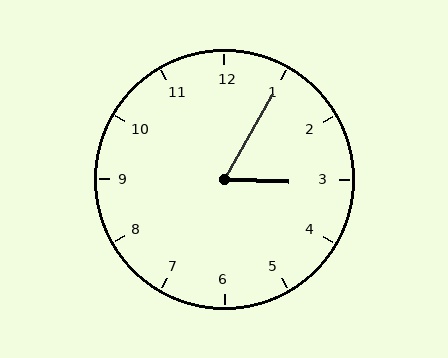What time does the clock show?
3:05.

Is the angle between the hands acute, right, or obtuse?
It is acute.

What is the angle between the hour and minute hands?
Approximately 62 degrees.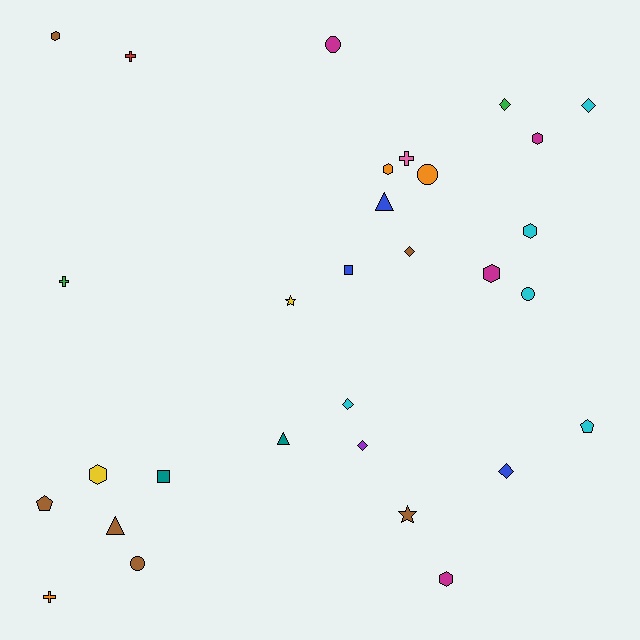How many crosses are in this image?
There are 4 crosses.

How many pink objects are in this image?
There is 1 pink object.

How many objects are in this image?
There are 30 objects.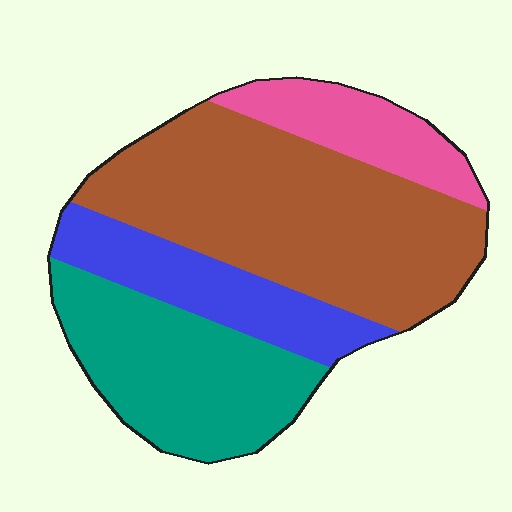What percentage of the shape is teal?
Teal covers roughly 25% of the shape.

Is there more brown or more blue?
Brown.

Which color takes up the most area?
Brown, at roughly 45%.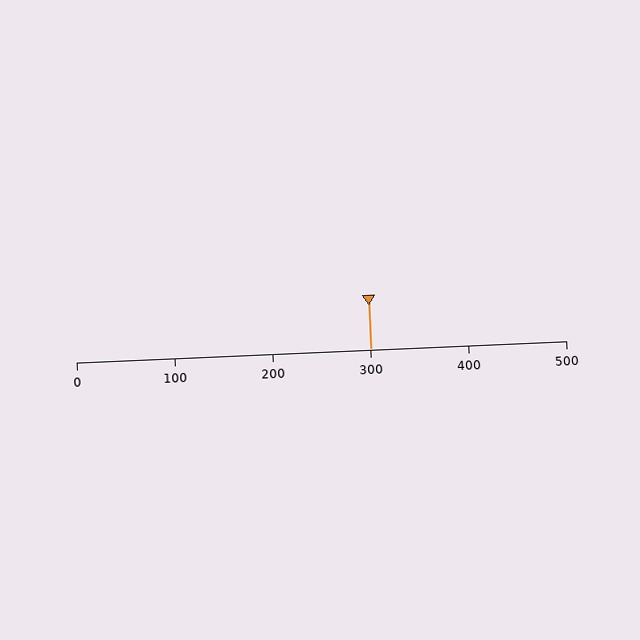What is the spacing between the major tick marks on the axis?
The major ticks are spaced 100 apart.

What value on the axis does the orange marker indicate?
The marker indicates approximately 300.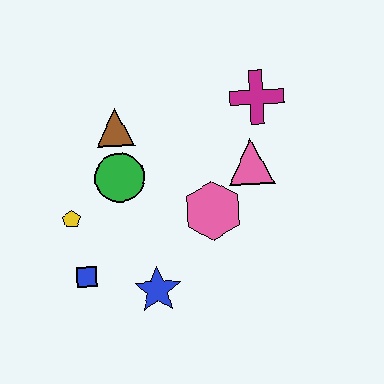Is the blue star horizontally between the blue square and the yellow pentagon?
No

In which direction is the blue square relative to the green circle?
The blue square is below the green circle.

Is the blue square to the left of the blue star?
Yes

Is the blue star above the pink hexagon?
No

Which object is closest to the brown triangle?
The green circle is closest to the brown triangle.